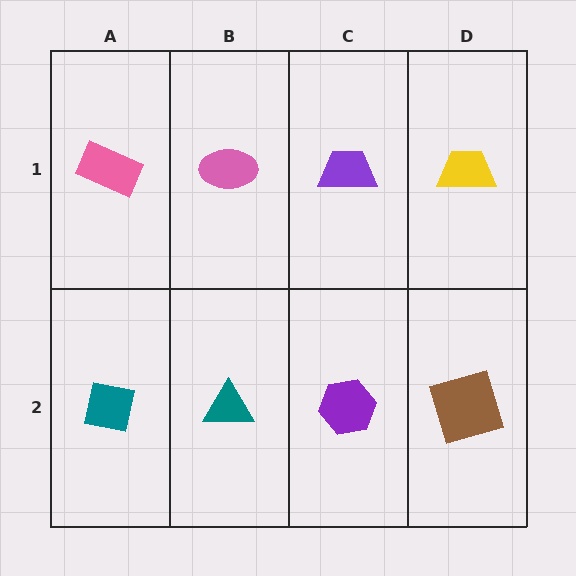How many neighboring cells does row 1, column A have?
2.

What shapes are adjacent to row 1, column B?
A teal triangle (row 2, column B), a pink rectangle (row 1, column A), a purple trapezoid (row 1, column C).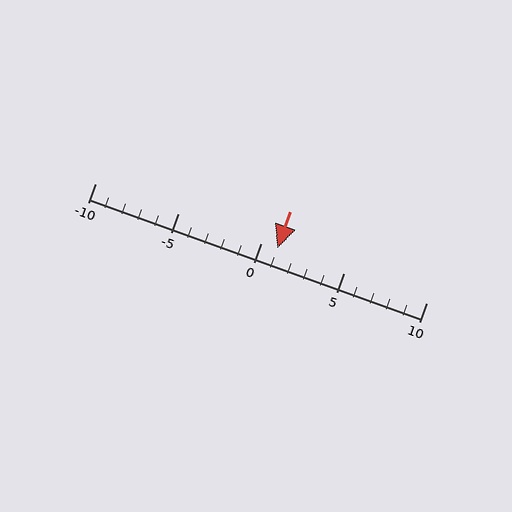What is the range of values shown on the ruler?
The ruler shows values from -10 to 10.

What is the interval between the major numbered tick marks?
The major tick marks are spaced 5 units apart.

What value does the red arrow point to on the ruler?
The red arrow points to approximately 1.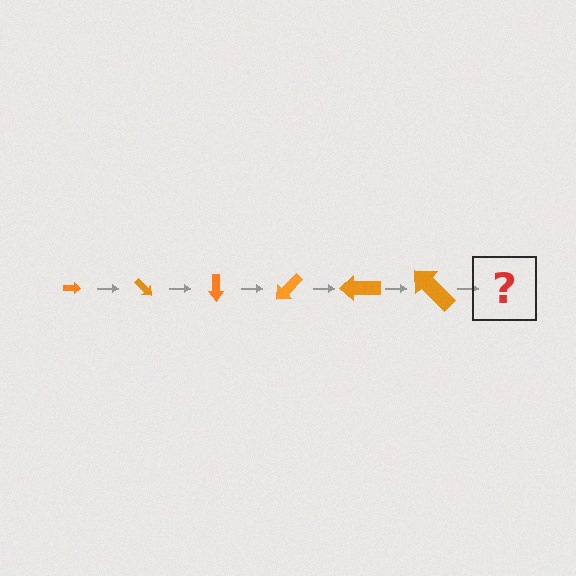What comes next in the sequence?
The next element should be an arrow, larger than the previous one and rotated 270 degrees from the start.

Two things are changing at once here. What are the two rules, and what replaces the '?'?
The two rules are that the arrow grows larger each step and it rotates 45 degrees each step. The '?' should be an arrow, larger than the previous one and rotated 270 degrees from the start.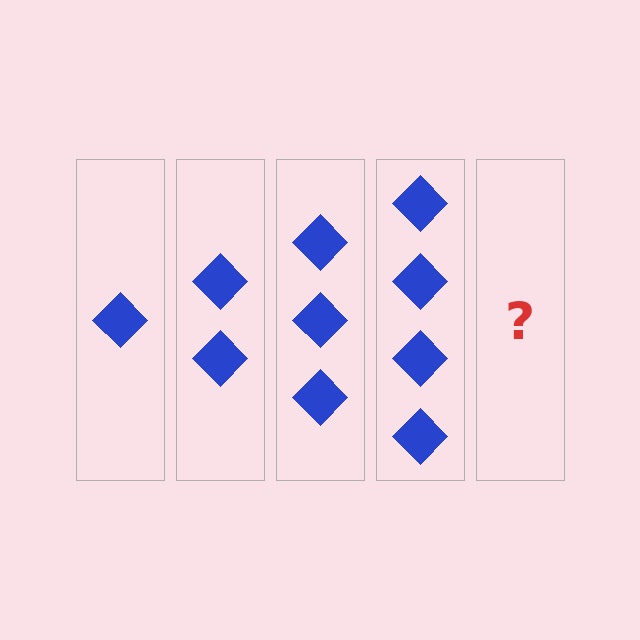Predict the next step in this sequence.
The next step is 5 diamonds.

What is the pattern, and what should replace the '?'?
The pattern is that each step adds one more diamond. The '?' should be 5 diamonds.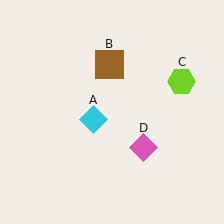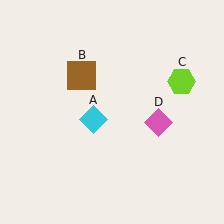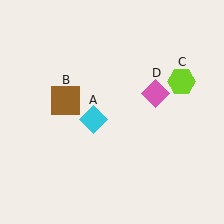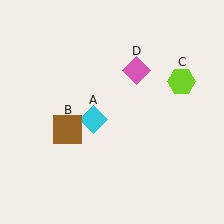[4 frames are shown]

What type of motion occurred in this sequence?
The brown square (object B), pink diamond (object D) rotated counterclockwise around the center of the scene.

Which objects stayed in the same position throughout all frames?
Cyan diamond (object A) and lime hexagon (object C) remained stationary.